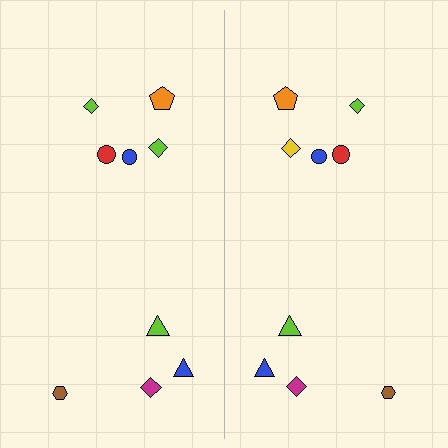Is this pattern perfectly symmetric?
No, the pattern is not perfectly symmetric. The yellow diamond on the right side breaks the symmetry — its mirror counterpart is lime.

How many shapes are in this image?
There are 18 shapes in this image.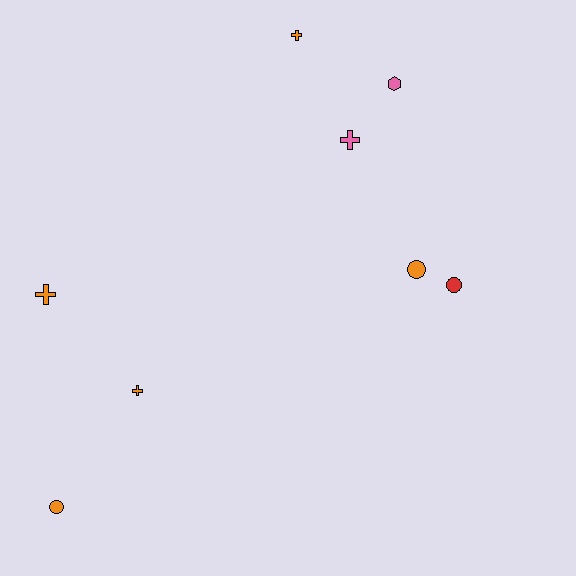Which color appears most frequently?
Orange, with 5 objects.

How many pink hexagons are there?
There is 1 pink hexagon.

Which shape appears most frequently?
Cross, with 4 objects.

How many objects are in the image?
There are 8 objects.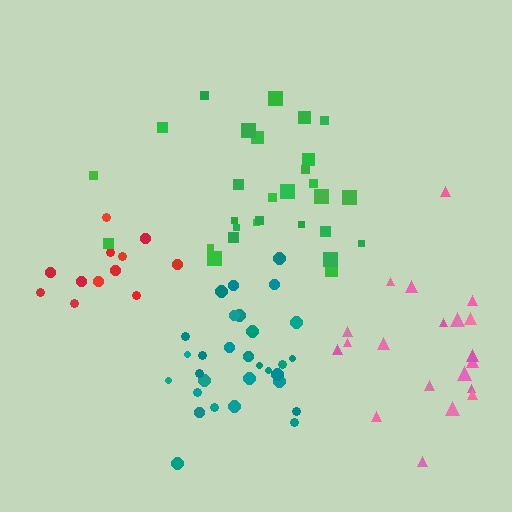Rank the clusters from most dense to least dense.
red, teal, green, pink.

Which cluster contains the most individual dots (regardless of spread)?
Teal (30).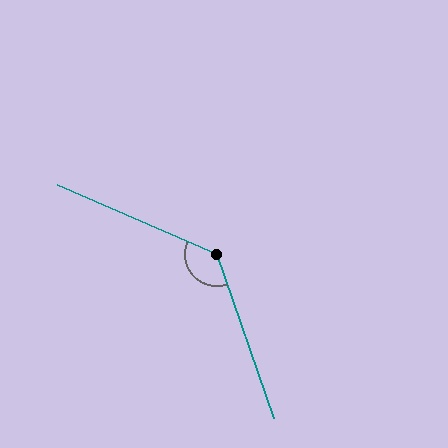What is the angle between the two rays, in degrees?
Approximately 133 degrees.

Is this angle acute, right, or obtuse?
It is obtuse.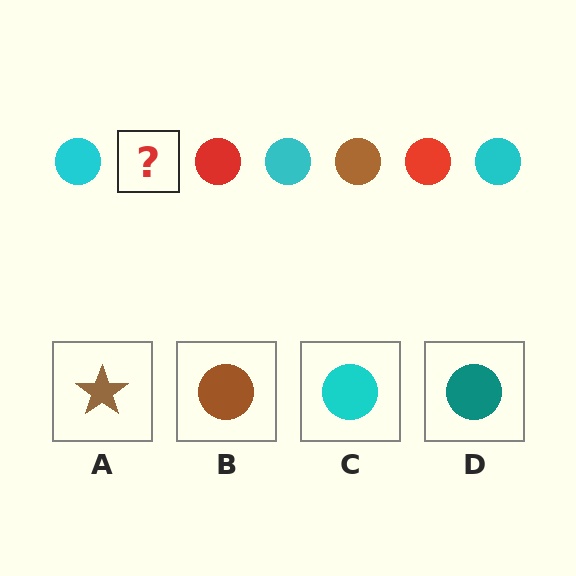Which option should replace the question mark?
Option B.